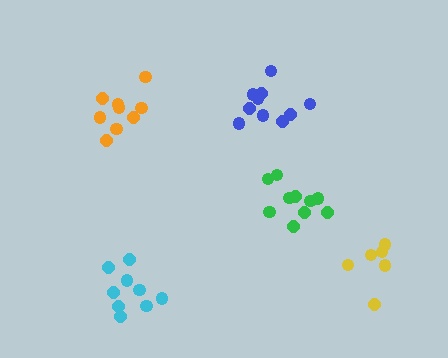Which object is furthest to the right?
The yellow cluster is rightmost.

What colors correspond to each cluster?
The clusters are colored: cyan, orange, green, yellow, blue.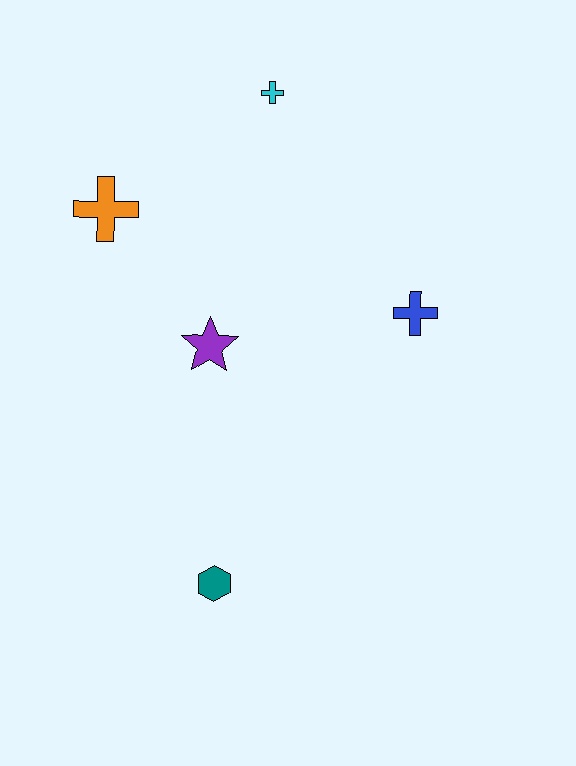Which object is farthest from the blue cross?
The teal hexagon is farthest from the blue cross.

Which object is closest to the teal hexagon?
The purple star is closest to the teal hexagon.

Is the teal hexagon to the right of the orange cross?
Yes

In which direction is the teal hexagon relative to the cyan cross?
The teal hexagon is below the cyan cross.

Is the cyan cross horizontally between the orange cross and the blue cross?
Yes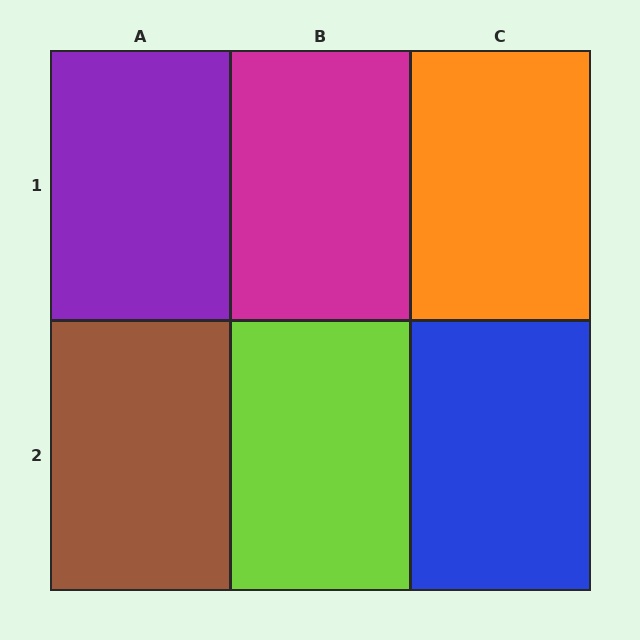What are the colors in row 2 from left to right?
Brown, lime, blue.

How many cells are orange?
1 cell is orange.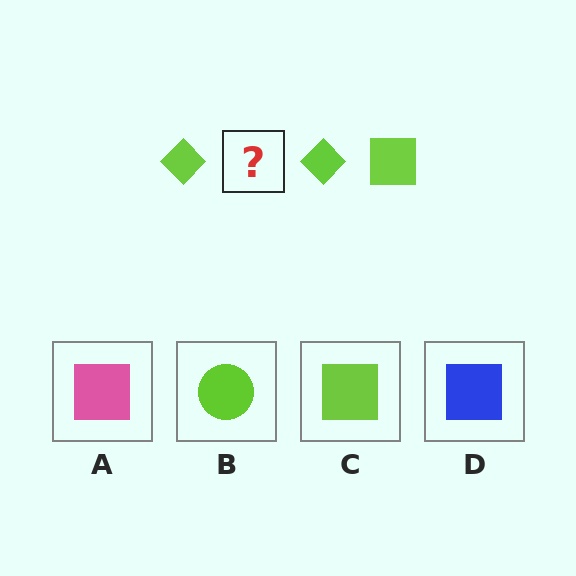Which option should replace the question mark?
Option C.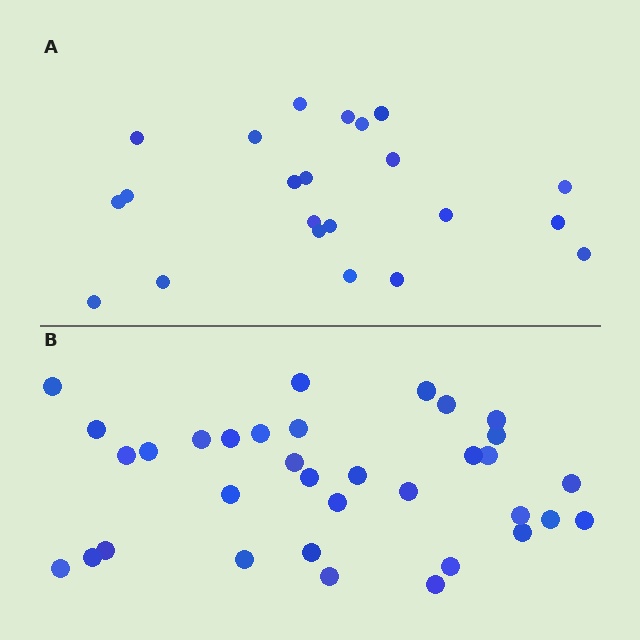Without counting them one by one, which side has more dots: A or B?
Region B (the bottom region) has more dots.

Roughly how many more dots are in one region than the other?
Region B has roughly 12 or so more dots than region A.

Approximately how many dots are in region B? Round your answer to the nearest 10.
About 30 dots. (The exact count is 34, which rounds to 30.)